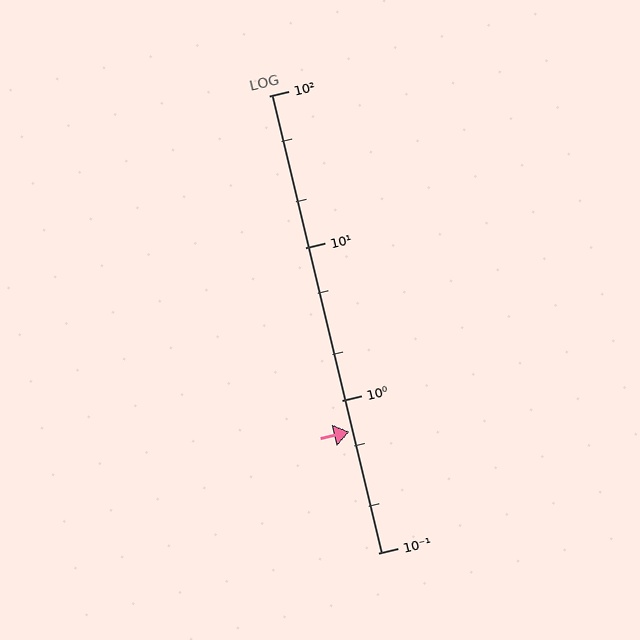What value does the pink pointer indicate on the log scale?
The pointer indicates approximately 0.62.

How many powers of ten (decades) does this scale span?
The scale spans 3 decades, from 0.1 to 100.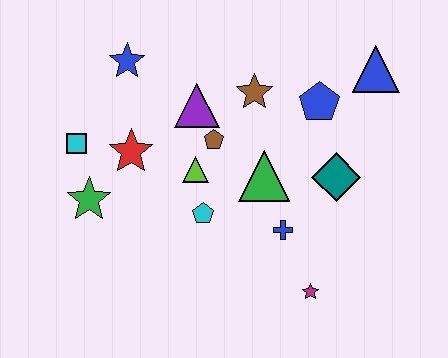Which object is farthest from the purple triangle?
The magenta star is farthest from the purple triangle.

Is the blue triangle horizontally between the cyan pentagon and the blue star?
No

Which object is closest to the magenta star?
The blue cross is closest to the magenta star.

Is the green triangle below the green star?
No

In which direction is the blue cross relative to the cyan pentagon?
The blue cross is to the right of the cyan pentagon.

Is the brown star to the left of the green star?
No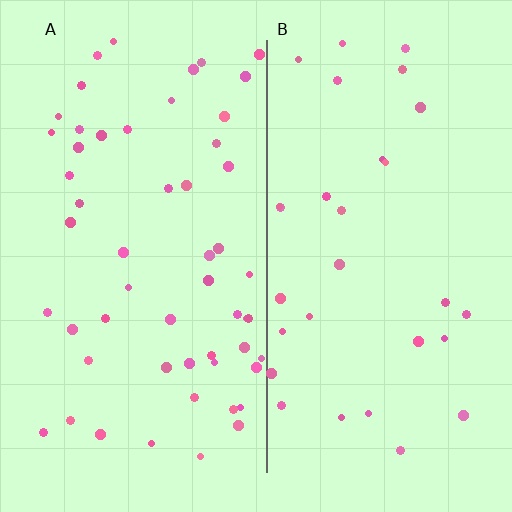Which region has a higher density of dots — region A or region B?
A (the left).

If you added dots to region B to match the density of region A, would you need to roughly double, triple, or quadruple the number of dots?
Approximately double.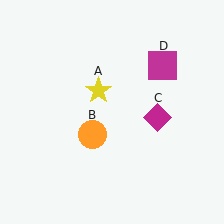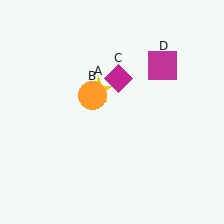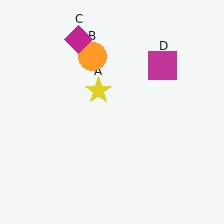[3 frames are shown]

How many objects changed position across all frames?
2 objects changed position: orange circle (object B), magenta diamond (object C).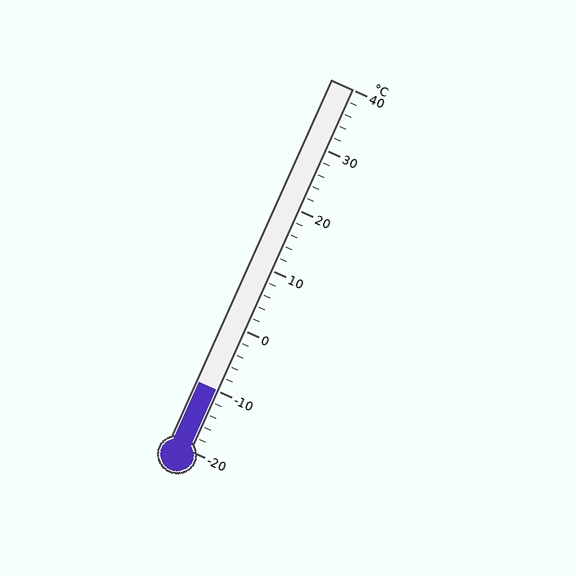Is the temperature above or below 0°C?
The temperature is below 0°C.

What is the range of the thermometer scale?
The thermometer scale ranges from -20°C to 40°C.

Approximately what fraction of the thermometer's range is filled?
The thermometer is filled to approximately 15% of its range.